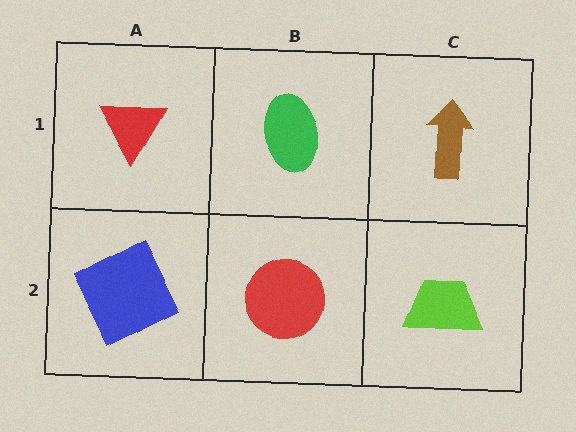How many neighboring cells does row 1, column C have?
2.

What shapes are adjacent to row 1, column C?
A lime trapezoid (row 2, column C), a green ellipse (row 1, column B).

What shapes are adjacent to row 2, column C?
A brown arrow (row 1, column C), a red circle (row 2, column B).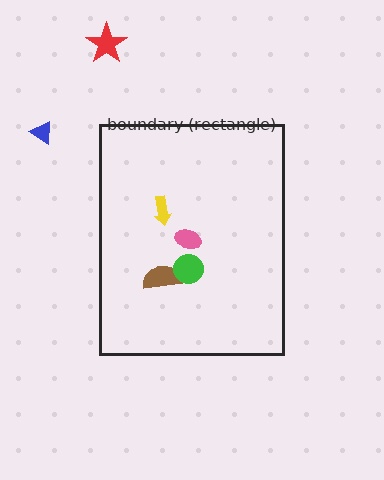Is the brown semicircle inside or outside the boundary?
Inside.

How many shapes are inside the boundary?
4 inside, 2 outside.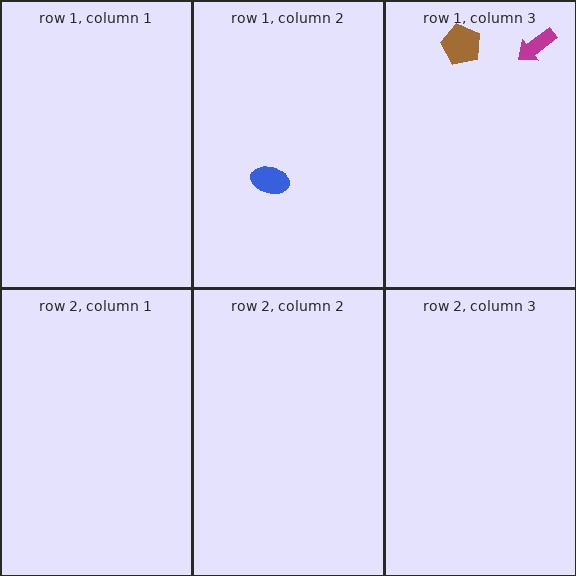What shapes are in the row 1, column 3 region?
The brown pentagon, the magenta arrow.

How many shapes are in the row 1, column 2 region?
1.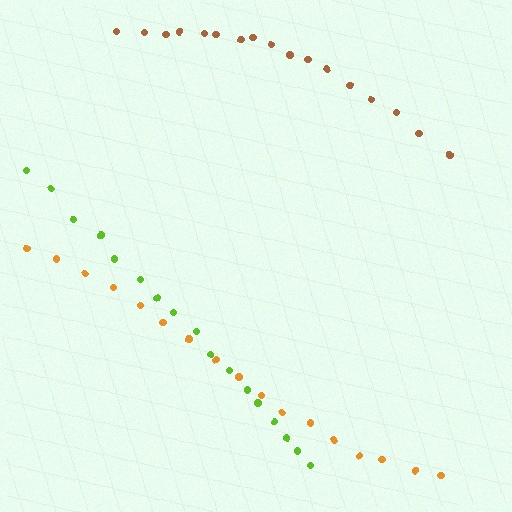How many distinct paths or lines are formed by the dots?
There are 3 distinct paths.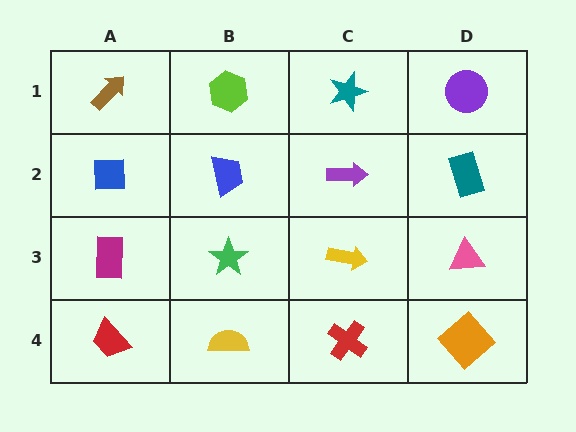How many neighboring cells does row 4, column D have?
2.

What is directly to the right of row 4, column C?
An orange diamond.